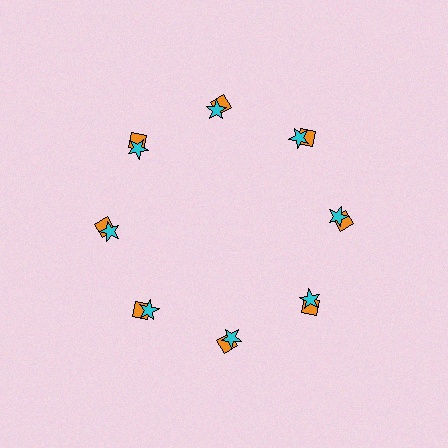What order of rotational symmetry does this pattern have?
This pattern has 8-fold rotational symmetry.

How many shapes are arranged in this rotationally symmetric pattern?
There are 16 shapes, arranged in 8 groups of 2.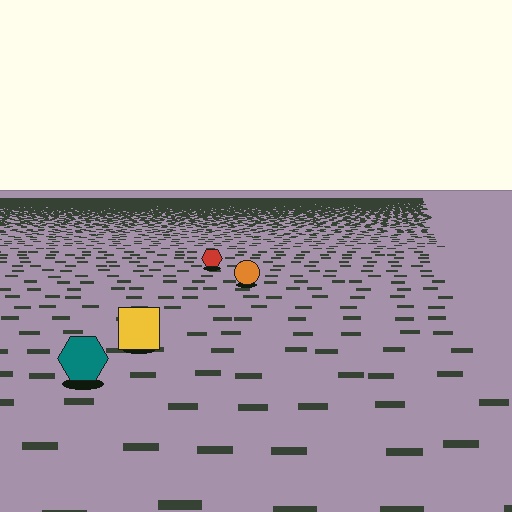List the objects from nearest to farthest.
From nearest to farthest: the teal hexagon, the yellow square, the orange circle, the red hexagon.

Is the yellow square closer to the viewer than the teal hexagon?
No. The teal hexagon is closer — you can tell from the texture gradient: the ground texture is coarser near it.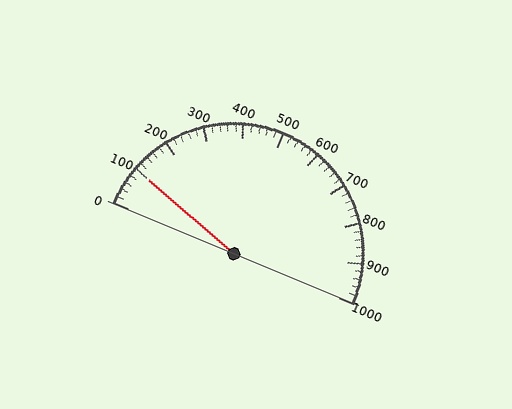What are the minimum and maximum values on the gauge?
The gauge ranges from 0 to 1000.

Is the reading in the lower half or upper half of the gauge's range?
The reading is in the lower half of the range (0 to 1000).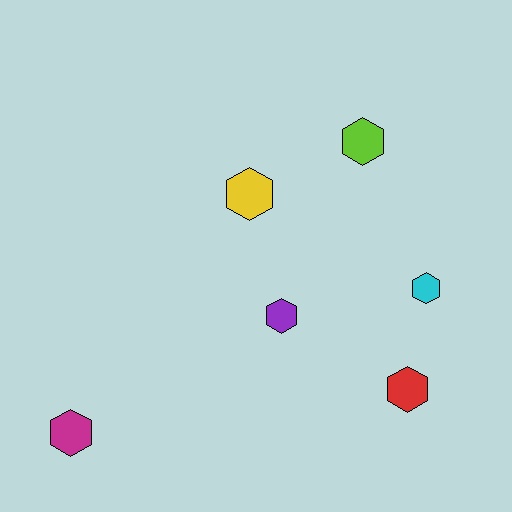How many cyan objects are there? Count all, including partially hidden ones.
There is 1 cyan object.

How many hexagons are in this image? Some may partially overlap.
There are 6 hexagons.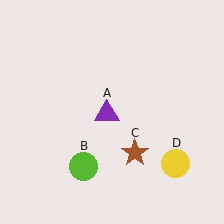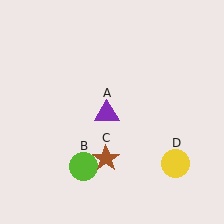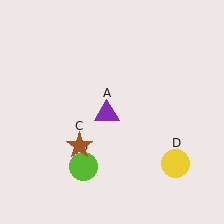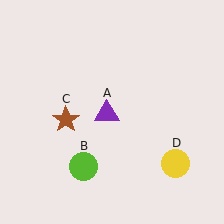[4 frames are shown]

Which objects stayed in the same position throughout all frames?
Purple triangle (object A) and lime circle (object B) and yellow circle (object D) remained stationary.